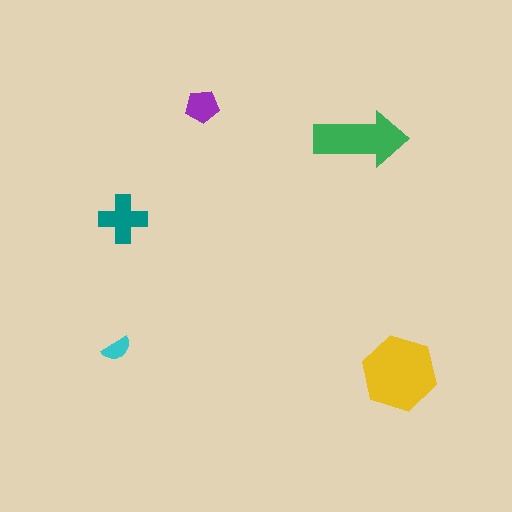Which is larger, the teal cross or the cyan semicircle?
The teal cross.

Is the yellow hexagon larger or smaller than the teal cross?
Larger.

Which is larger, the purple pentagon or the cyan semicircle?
The purple pentagon.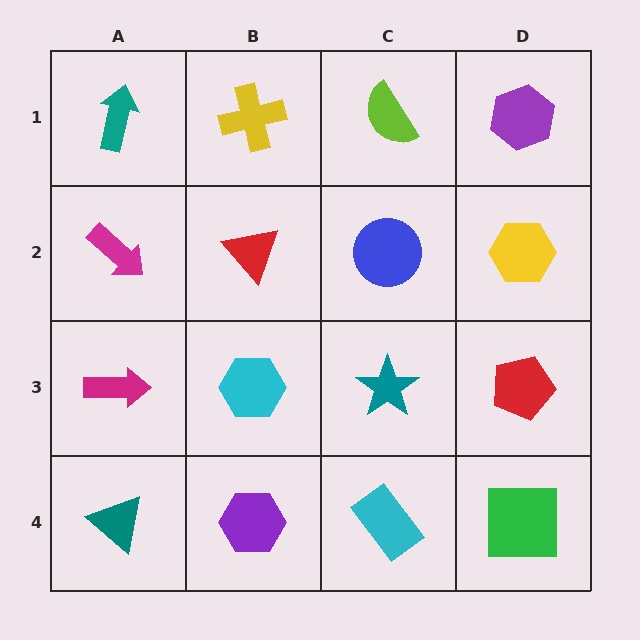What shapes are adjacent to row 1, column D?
A yellow hexagon (row 2, column D), a lime semicircle (row 1, column C).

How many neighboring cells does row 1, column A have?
2.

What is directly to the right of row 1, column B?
A lime semicircle.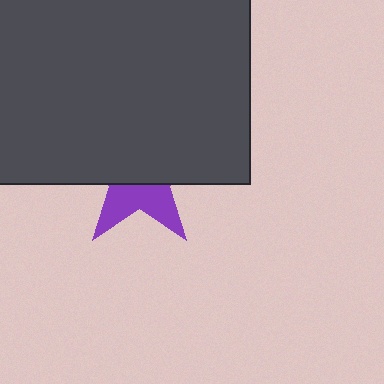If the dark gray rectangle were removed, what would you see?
You would see the complete purple star.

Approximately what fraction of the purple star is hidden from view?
Roughly 63% of the purple star is hidden behind the dark gray rectangle.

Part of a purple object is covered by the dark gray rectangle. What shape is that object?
It is a star.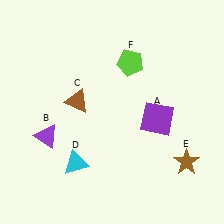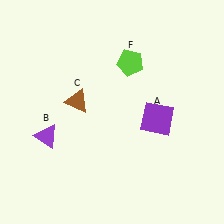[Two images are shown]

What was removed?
The brown star (E), the cyan triangle (D) were removed in Image 2.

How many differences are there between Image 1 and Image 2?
There are 2 differences between the two images.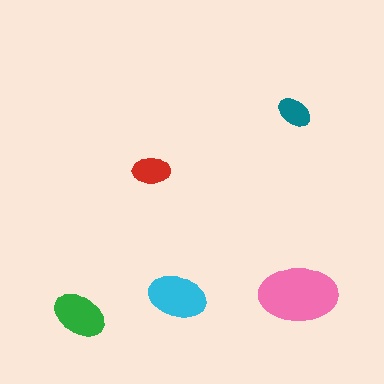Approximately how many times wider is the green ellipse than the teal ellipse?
About 1.5 times wider.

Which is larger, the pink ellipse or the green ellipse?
The pink one.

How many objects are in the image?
There are 5 objects in the image.